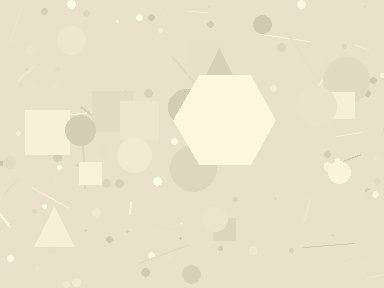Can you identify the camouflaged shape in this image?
The camouflaged shape is a hexagon.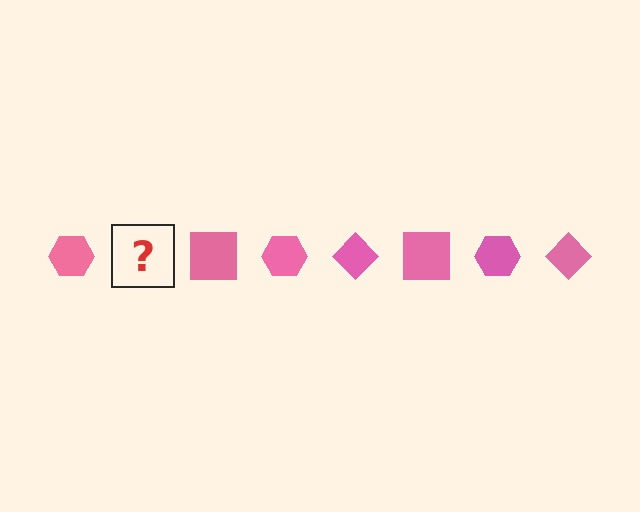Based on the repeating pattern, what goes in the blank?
The blank should be a pink diamond.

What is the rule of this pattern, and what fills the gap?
The rule is that the pattern cycles through hexagon, diamond, square shapes in pink. The gap should be filled with a pink diamond.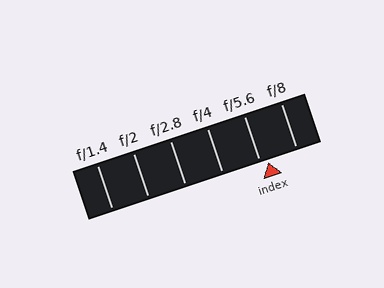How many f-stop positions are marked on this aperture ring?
There are 6 f-stop positions marked.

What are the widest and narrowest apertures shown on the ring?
The widest aperture shown is f/1.4 and the narrowest is f/8.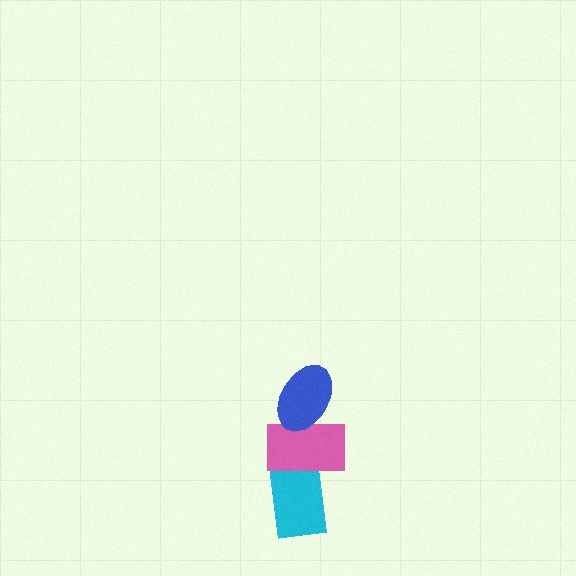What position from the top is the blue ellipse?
The blue ellipse is 1st from the top.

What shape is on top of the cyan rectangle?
The pink rectangle is on top of the cyan rectangle.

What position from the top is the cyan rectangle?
The cyan rectangle is 3rd from the top.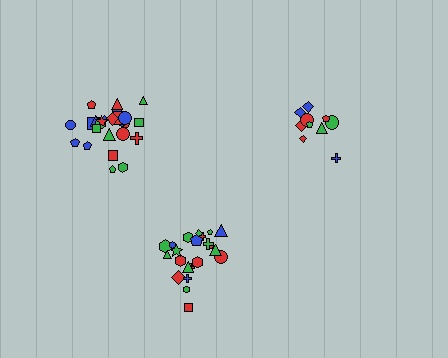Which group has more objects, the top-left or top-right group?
The top-left group.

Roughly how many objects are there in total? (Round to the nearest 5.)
Roughly 55 objects in total.